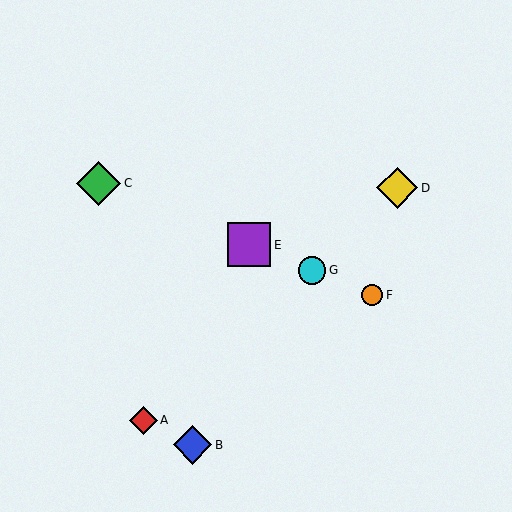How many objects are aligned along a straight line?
4 objects (C, E, F, G) are aligned along a straight line.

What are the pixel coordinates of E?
Object E is at (249, 245).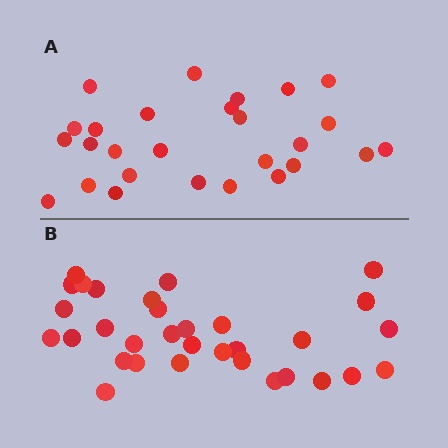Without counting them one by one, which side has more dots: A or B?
Region B (the bottom region) has more dots.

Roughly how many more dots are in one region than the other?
Region B has about 5 more dots than region A.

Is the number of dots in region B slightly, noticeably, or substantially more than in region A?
Region B has only slightly more — the two regions are fairly close. The ratio is roughly 1.2 to 1.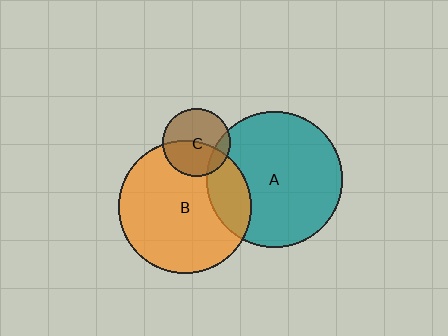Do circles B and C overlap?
Yes.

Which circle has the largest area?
Circle A (teal).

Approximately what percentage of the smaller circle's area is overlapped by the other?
Approximately 45%.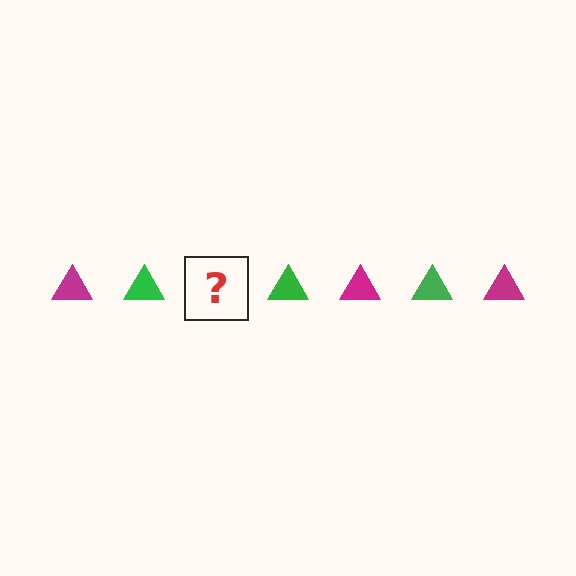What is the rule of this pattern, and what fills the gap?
The rule is that the pattern cycles through magenta, green triangles. The gap should be filled with a magenta triangle.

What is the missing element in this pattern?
The missing element is a magenta triangle.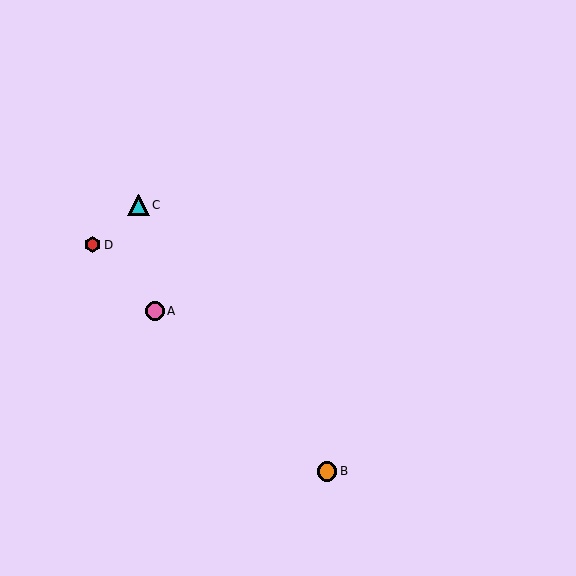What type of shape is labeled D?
Shape D is a red hexagon.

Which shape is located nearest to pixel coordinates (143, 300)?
The pink circle (labeled A) at (155, 311) is nearest to that location.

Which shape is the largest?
The cyan triangle (labeled C) is the largest.